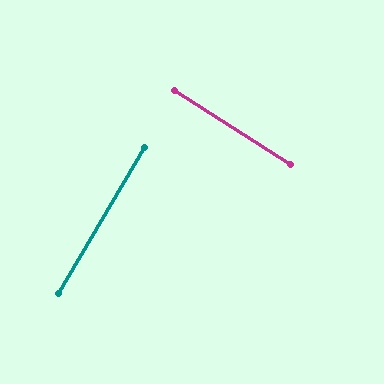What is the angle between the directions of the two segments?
Approximately 88 degrees.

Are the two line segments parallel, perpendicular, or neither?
Perpendicular — they meet at approximately 88°.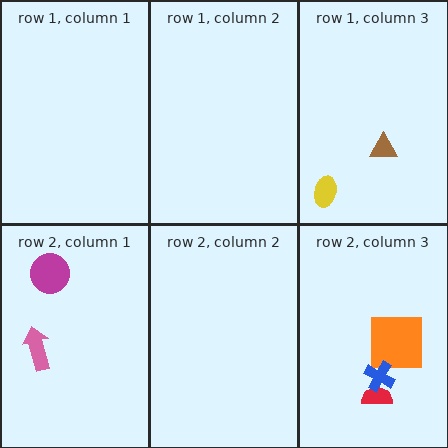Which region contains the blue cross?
The row 2, column 3 region.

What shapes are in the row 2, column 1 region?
The pink arrow, the magenta circle.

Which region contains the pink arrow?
The row 2, column 1 region.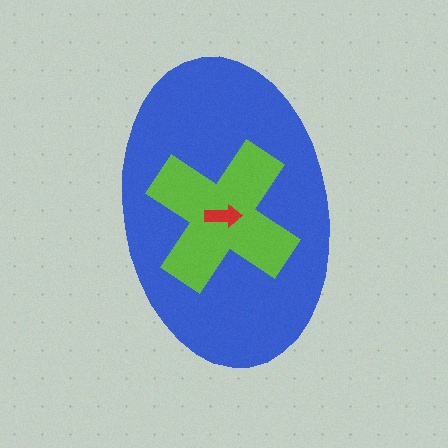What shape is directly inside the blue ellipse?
The lime cross.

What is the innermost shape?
The red arrow.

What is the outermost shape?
The blue ellipse.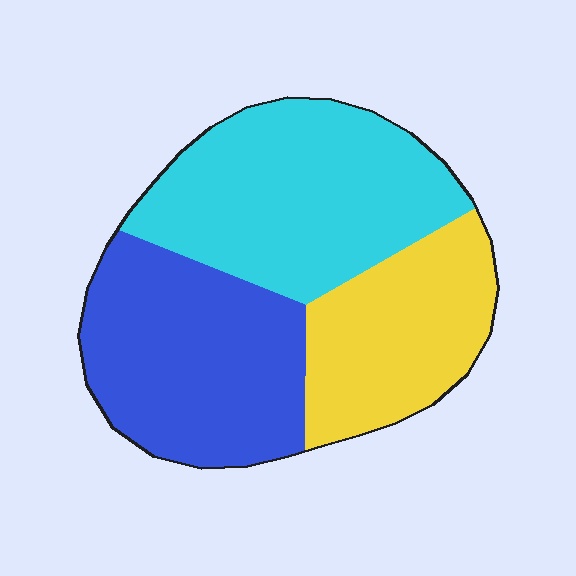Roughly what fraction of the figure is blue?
Blue covers roughly 35% of the figure.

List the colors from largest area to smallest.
From largest to smallest: cyan, blue, yellow.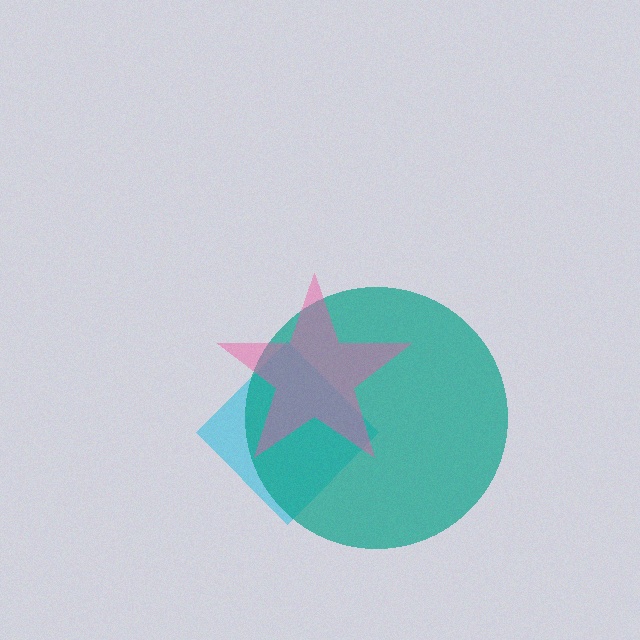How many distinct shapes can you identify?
There are 3 distinct shapes: a cyan diamond, a teal circle, a pink star.